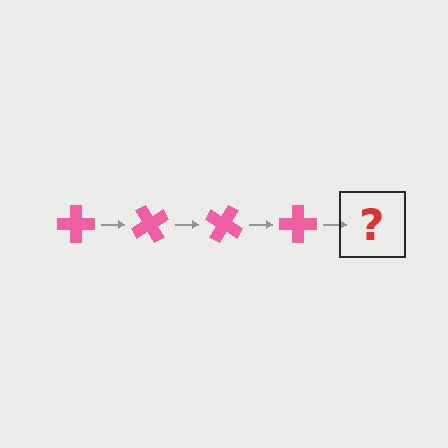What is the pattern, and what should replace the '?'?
The pattern is that the cross rotates 60 degrees each step. The '?' should be a pink cross rotated 240 degrees.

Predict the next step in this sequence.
The next step is a pink cross rotated 240 degrees.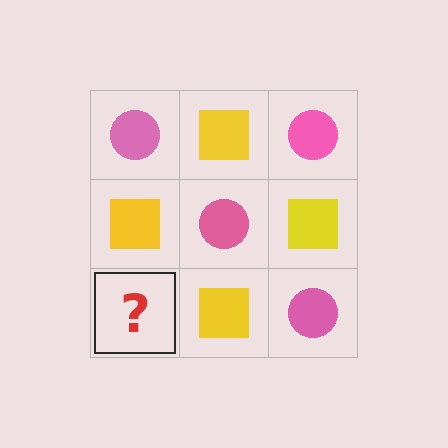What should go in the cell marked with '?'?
The missing cell should contain a pink circle.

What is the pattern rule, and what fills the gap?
The rule is that it alternates pink circle and yellow square in a checkerboard pattern. The gap should be filled with a pink circle.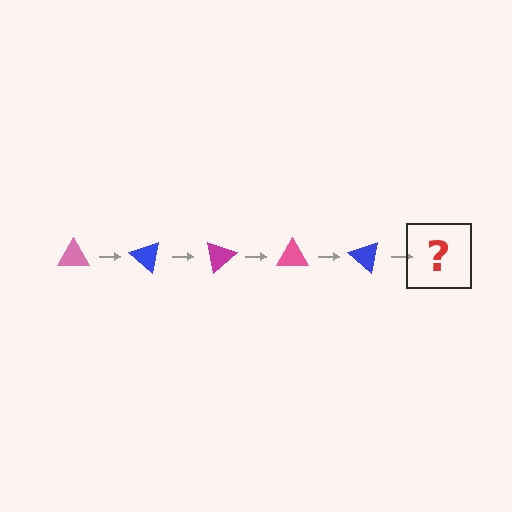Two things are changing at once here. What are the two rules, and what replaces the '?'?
The two rules are that it rotates 40 degrees each step and the color cycles through pink, blue, and magenta. The '?' should be a magenta triangle, rotated 200 degrees from the start.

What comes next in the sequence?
The next element should be a magenta triangle, rotated 200 degrees from the start.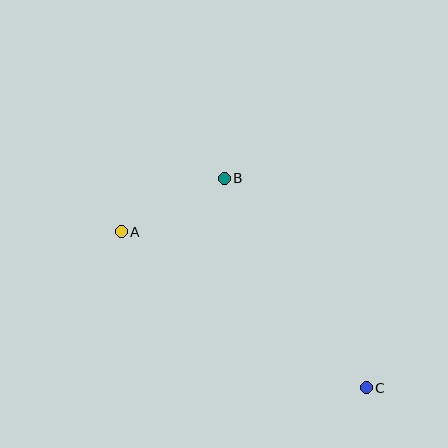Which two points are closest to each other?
Points A and B are closest to each other.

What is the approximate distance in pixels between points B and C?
The distance between B and C is approximately 253 pixels.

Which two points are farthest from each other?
Points A and C are farthest from each other.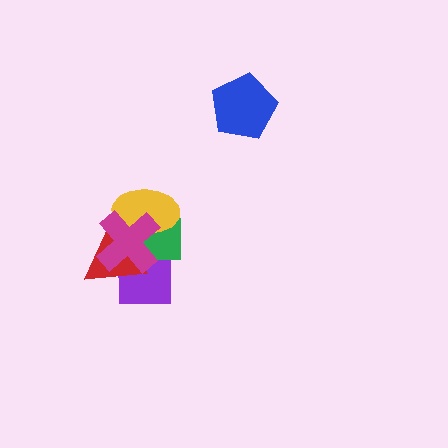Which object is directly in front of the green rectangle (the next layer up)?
The red triangle is directly in front of the green rectangle.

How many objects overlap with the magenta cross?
4 objects overlap with the magenta cross.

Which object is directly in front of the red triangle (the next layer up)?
The yellow ellipse is directly in front of the red triangle.